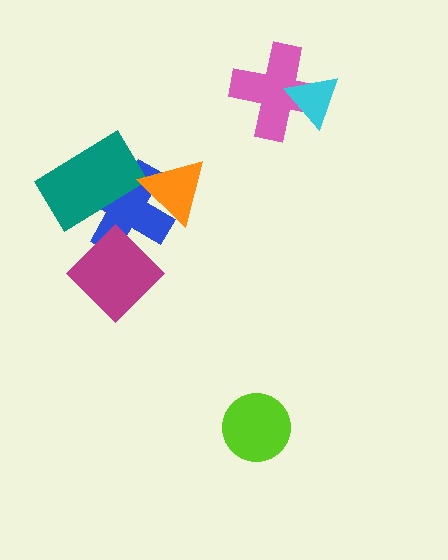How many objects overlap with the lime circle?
0 objects overlap with the lime circle.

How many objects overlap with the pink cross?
1 object overlaps with the pink cross.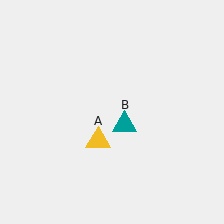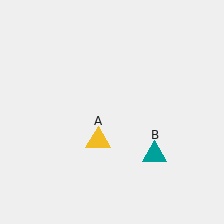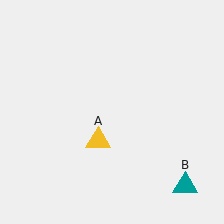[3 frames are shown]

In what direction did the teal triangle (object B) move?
The teal triangle (object B) moved down and to the right.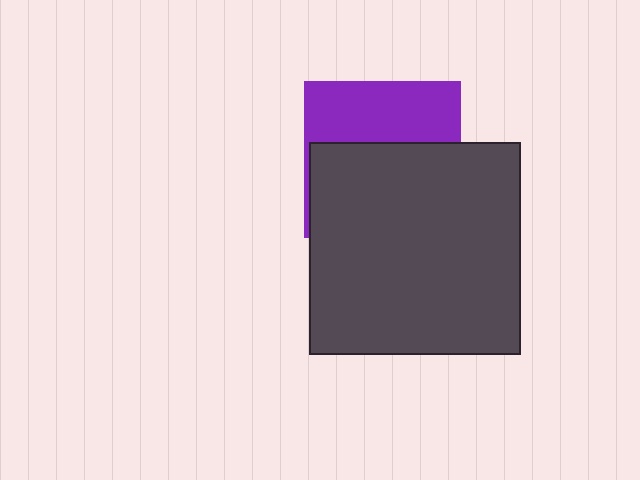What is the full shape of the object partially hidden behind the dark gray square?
The partially hidden object is a purple square.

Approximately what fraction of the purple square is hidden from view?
Roughly 59% of the purple square is hidden behind the dark gray square.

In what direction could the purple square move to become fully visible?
The purple square could move up. That would shift it out from behind the dark gray square entirely.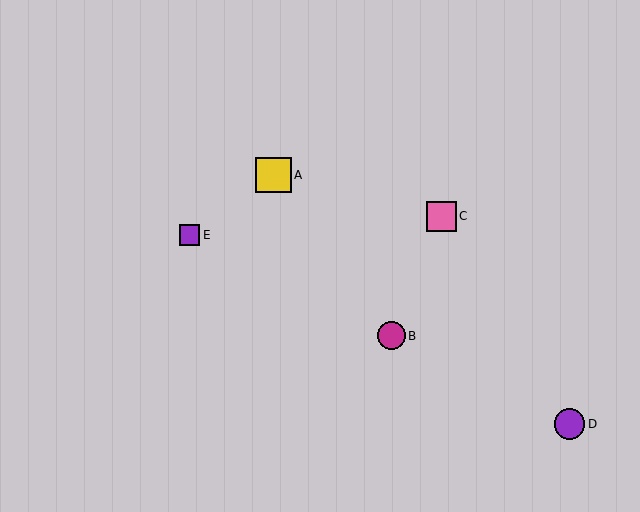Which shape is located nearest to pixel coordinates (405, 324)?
The magenta circle (labeled B) at (391, 336) is nearest to that location.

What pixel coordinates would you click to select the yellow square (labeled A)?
Click at (273, 175) to select the yellow square A.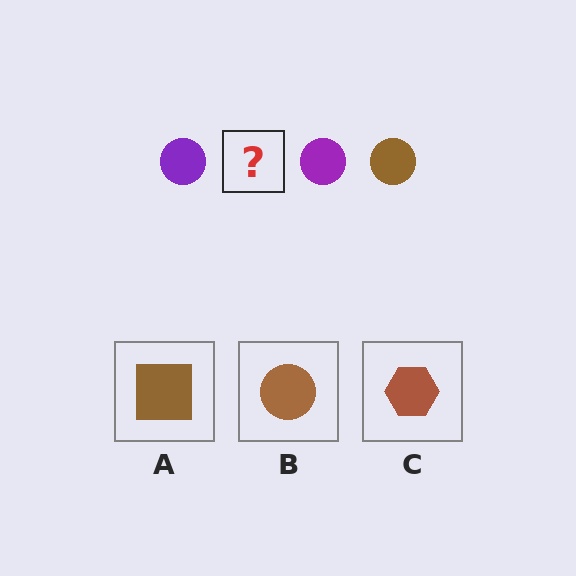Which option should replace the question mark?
Option B.